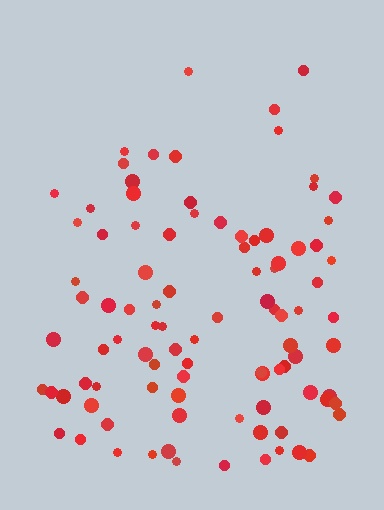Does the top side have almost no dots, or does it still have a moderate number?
Still a moderate number, just noticeably fewer than the bottom.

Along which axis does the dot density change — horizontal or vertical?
Vertical.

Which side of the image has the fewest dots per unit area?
The top.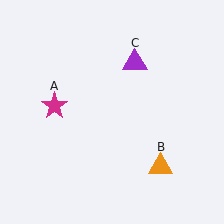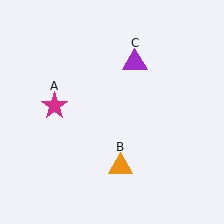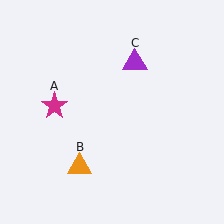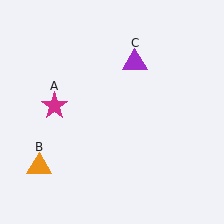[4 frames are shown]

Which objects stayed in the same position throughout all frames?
Magenta star (object A) and purple triangle (object C) remained stationary.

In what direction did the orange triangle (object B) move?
The orange triangle (object B) moved left.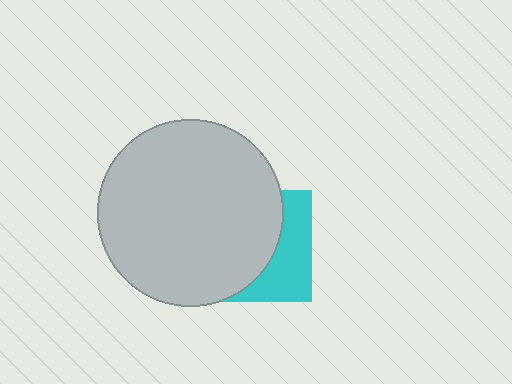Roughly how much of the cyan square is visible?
A small part of it is visible (roughly 37%).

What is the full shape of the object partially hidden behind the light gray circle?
The partially hidden object is a cyan square.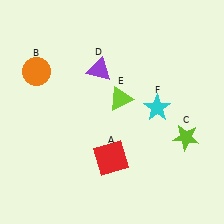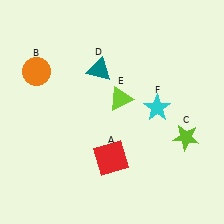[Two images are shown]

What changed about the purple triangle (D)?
In Image 1, D is purple. In Image 2, it changed to teal.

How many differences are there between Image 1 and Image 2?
There is 1 difference between the two images.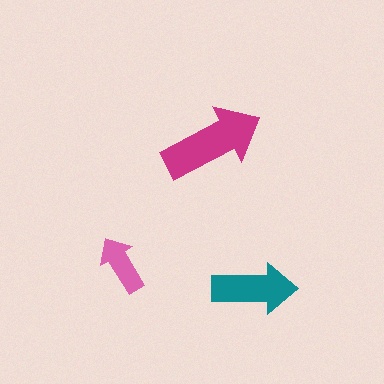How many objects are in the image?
There are 3 objects in the image.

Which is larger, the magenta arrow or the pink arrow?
The magenta one.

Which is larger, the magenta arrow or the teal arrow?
The magenta one.